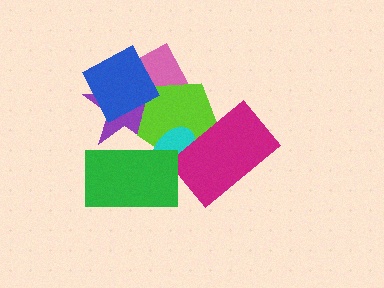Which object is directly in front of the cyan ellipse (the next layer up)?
The magenta rectangle is directly in front of the cyan ellipse.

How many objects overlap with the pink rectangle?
6 objects overlap with the pink rectangle.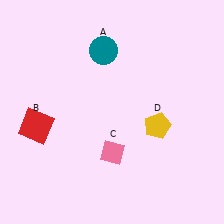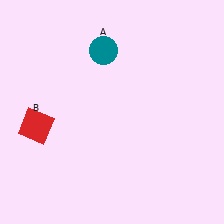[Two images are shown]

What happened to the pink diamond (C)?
The pink diamond (C) was removed in Image 2. It was in the bottom-right area of Image 1.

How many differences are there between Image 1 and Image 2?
There are 2 differences between the two images.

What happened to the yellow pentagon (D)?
The yellow pentagon (D) was removed in Image 2. It was in the bottom-right area of Image 1.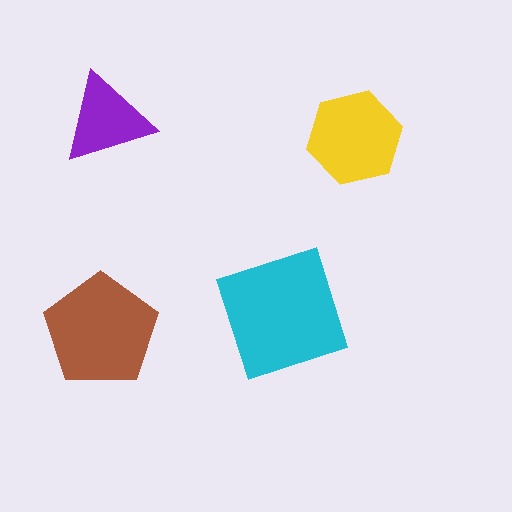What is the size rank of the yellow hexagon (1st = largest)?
3rd.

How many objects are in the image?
There are 4 objects in the image.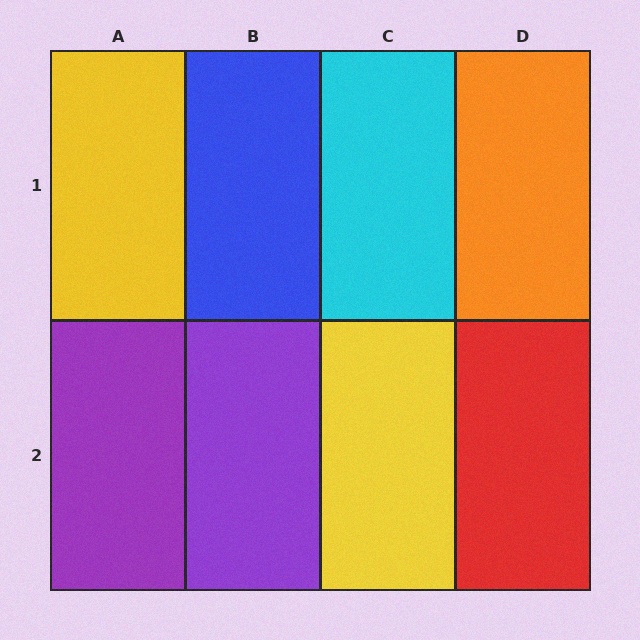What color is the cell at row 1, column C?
Cyan.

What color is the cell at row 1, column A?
Yellow.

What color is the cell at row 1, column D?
Orange.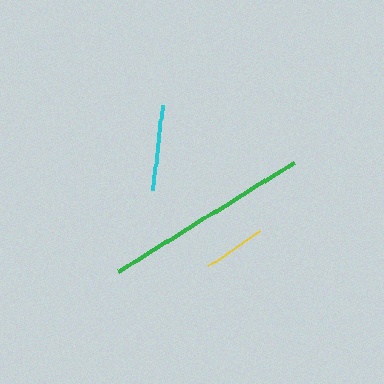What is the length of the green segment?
The green segment is approximately 206 pixels long.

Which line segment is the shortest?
The yellow line is the shortest at approximately 63 pixels.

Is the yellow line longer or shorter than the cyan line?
The cyan line is longer than the yellow line.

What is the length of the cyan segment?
The cyan segment is approximately 85 pixels long.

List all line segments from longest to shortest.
From longest to shortest: green, cyan, yellow.